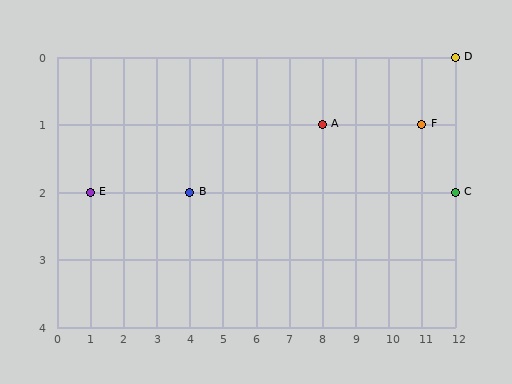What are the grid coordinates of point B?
Point B is at grid coordinates (4, 2).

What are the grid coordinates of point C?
Point C is at grid coordinates (12, 2).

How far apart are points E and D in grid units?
Points E and D are 11 columns and 2 rows apart (about 11.2 grid units diagonally).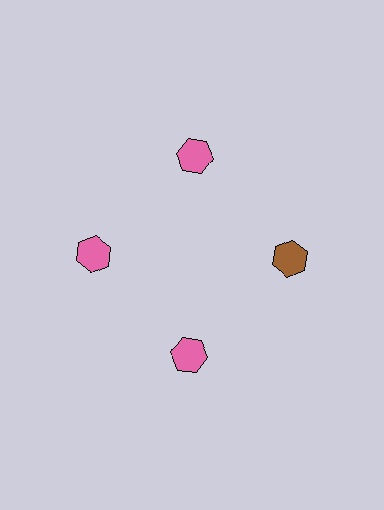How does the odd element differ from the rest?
It has a different color: brown instead of pink.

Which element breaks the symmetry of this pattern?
The brown hexagon at roughly the 3 o'clock position breaks the symmetry. All other shapes are pink hexagons.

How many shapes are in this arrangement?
There are 4 shapes arranged in a ring pattern.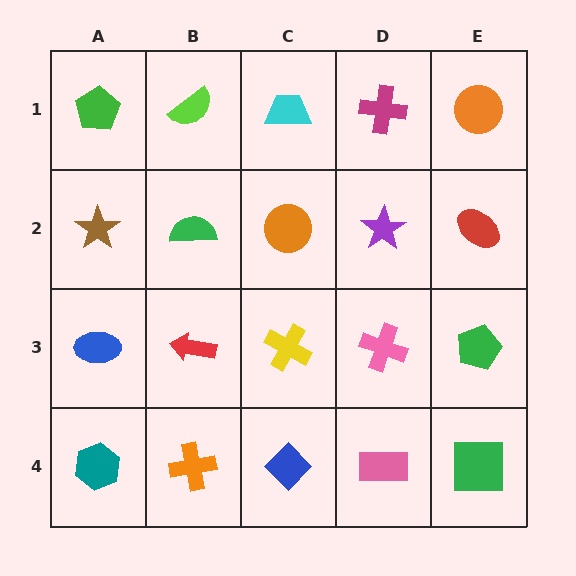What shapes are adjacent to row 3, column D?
A purple star (row 2, column D), a pink rectangle (row 4, column D), a yellow cross (row 3, column C), a green pentagon (row 3, column E).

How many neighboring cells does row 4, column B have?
3.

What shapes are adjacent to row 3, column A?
A brown star (row 2, column A), a teal hexagon (row 4, column A), a red arrow (row 3, column B).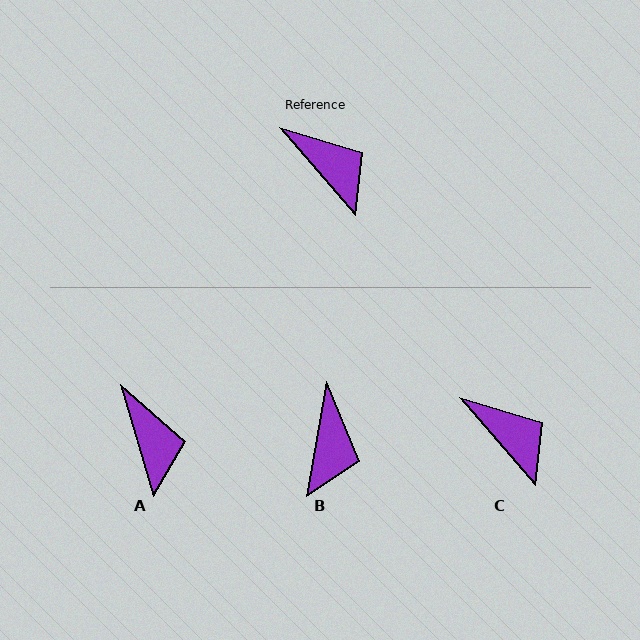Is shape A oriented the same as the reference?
No, it is off by about 24 degrees.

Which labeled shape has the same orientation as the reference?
C.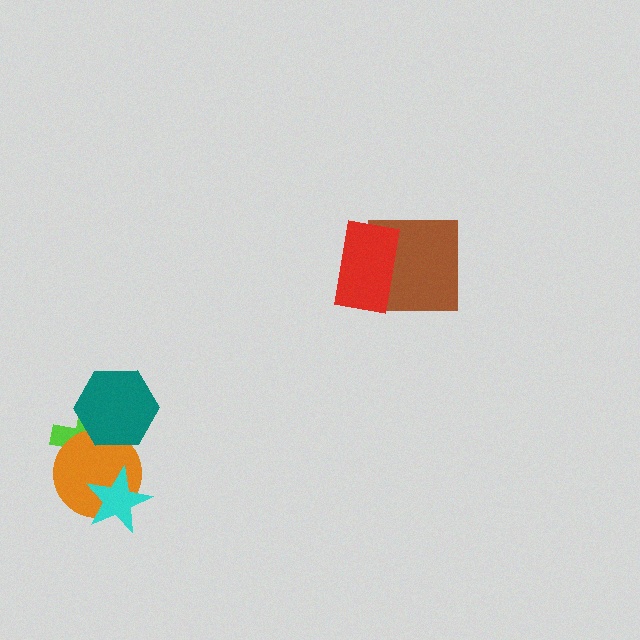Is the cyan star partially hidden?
No, no other shape covers it.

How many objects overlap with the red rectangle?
1 object overlaps with the red rectangle.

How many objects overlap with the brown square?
1 object overlaps with the brown square.